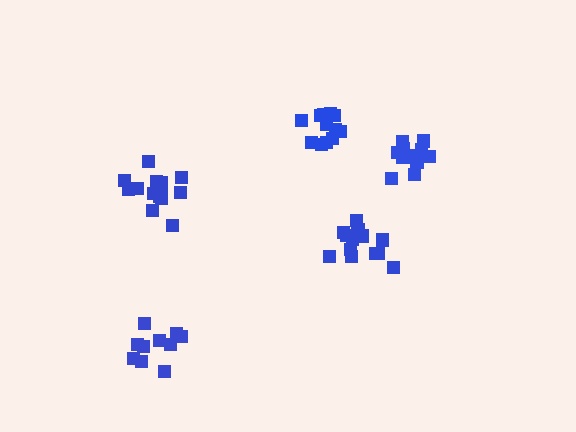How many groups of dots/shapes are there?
There are 5 groups.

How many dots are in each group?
Group 1: 15 dots, Group 2: 12 dots, Group 3: 10 dots, Group 4: 12 dots, Group 5: 16 dots (65 total).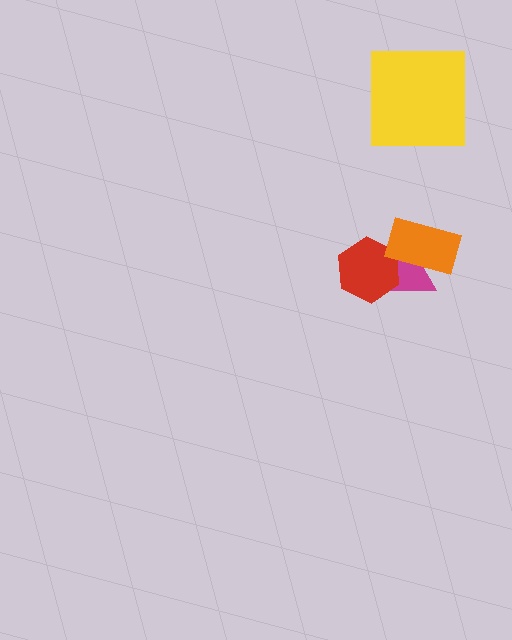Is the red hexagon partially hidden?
Yes, it is partially covered by another shape.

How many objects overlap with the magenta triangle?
2 objects overlap with the magenta triangle.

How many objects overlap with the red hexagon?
2 objects overlap with the red hexagon.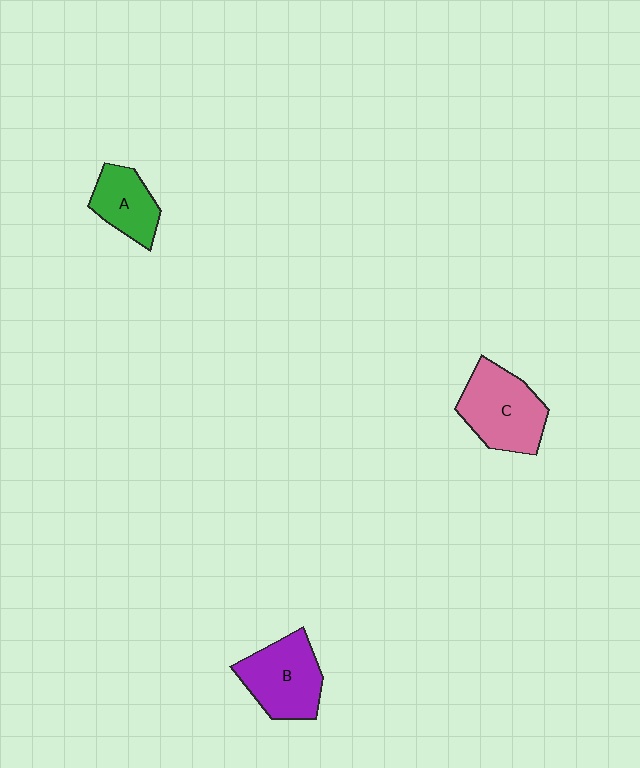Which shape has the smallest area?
Shape A (green).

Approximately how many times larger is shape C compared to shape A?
Approximately 1.6 times.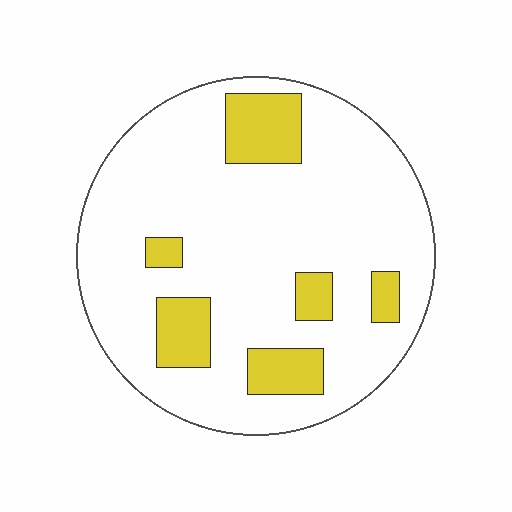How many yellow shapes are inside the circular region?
6.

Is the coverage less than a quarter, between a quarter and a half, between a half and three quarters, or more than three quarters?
Less than a quarter.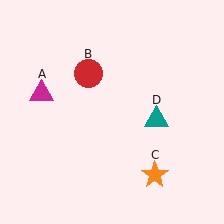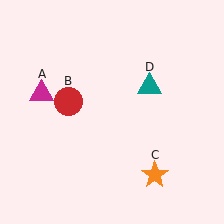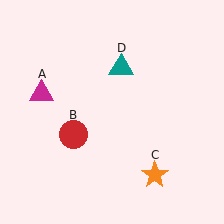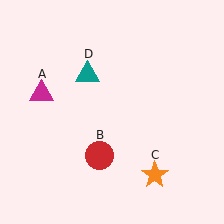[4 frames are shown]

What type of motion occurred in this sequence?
The red circle (object B), teal triangle (object D) rotated counterclockwise around the center of the scene.